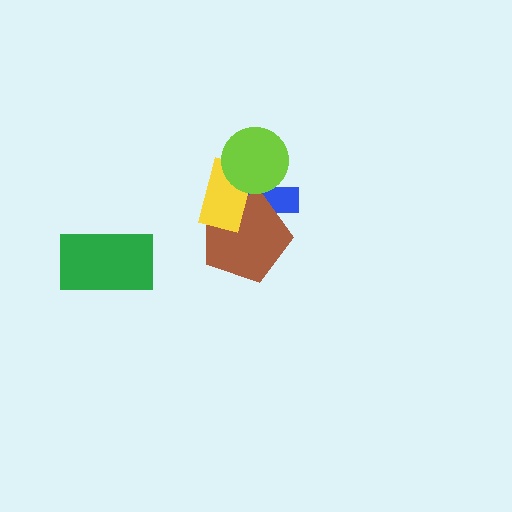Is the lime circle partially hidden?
No, no other shape covers it.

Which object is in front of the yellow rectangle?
The lime circle is in front of the yellow rectangle.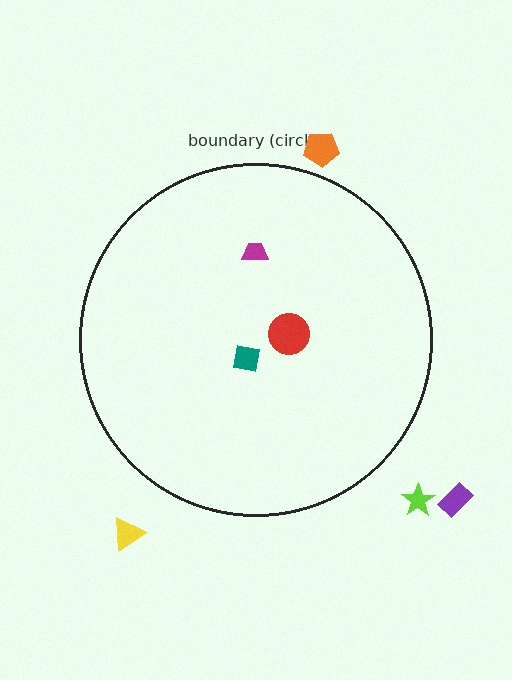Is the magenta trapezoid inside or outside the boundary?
Inside.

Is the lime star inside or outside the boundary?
Outside.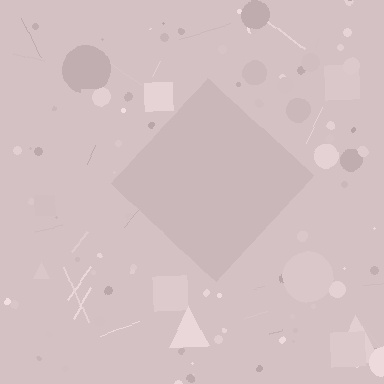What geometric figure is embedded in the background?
A diamond is embedded in the background.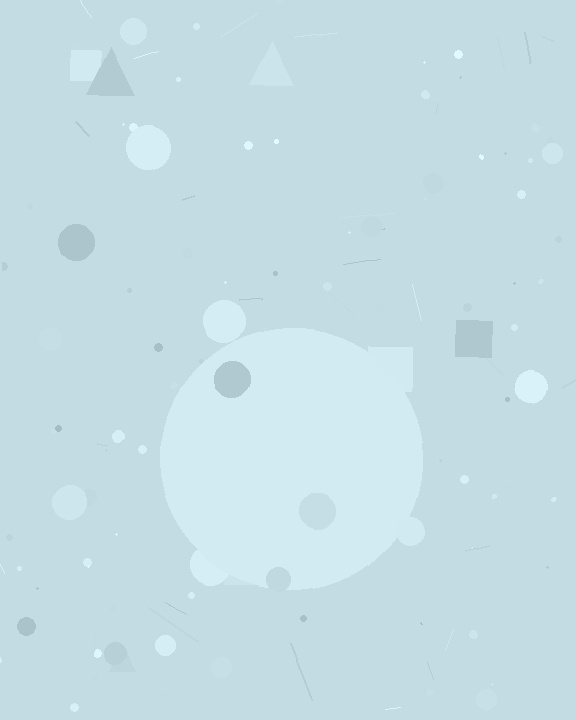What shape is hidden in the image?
A circle is hidden in the image.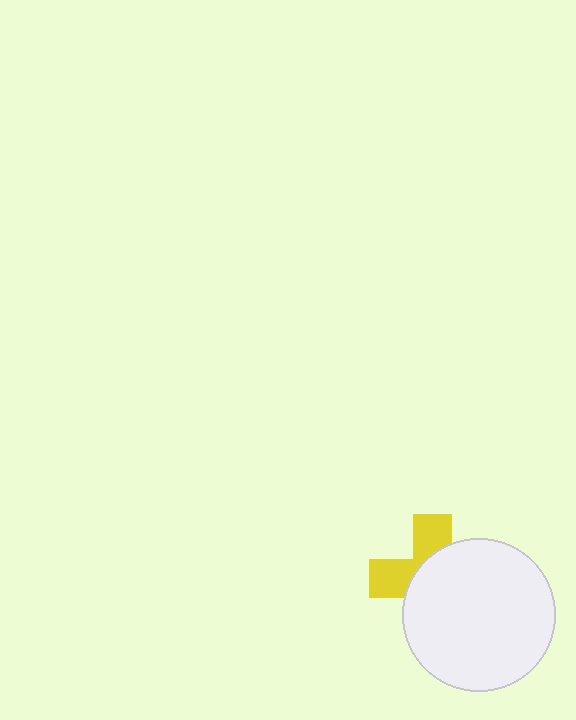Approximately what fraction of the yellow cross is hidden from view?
Roughly 62% of the yellow cross is hidden behind the white circle.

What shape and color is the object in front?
The object in front is a white circle.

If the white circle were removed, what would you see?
You would see the complete yellow cross.